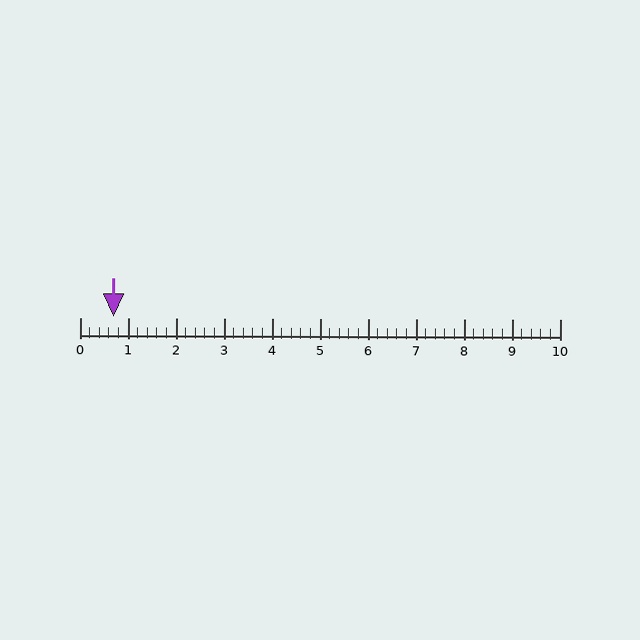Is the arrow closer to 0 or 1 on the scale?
The arrow is closer to 1.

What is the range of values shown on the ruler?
The ruler shows values from 0 to 10.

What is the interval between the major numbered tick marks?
The major tick marks are spaced 1 units apart.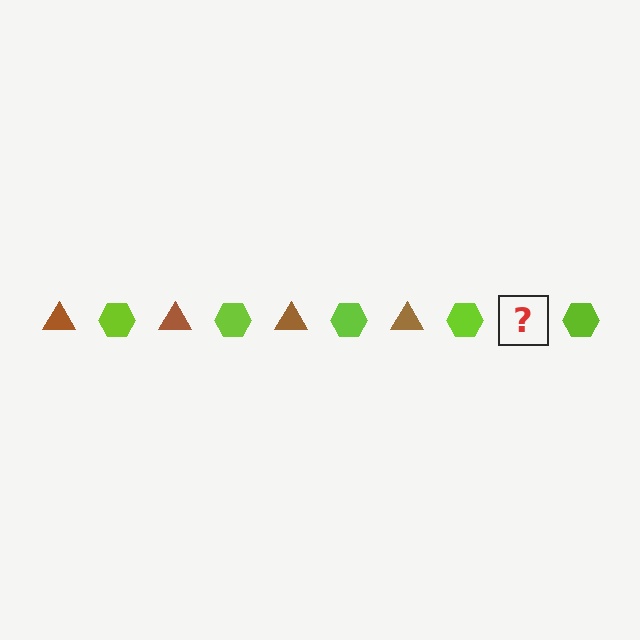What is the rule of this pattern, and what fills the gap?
The rule is that the pattern alternates between brown triangle and lime hexagon. The gap should be filled with a brown triangle.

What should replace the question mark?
The question mark should be replaced with a brown triangle.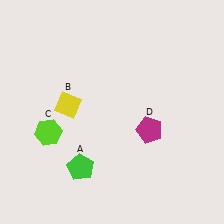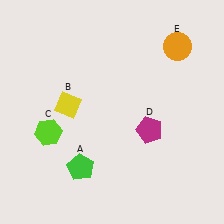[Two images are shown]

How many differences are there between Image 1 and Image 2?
There is 1 difference between the two images.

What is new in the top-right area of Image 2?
An orange circle (E) was added in the top-right area of Image 2.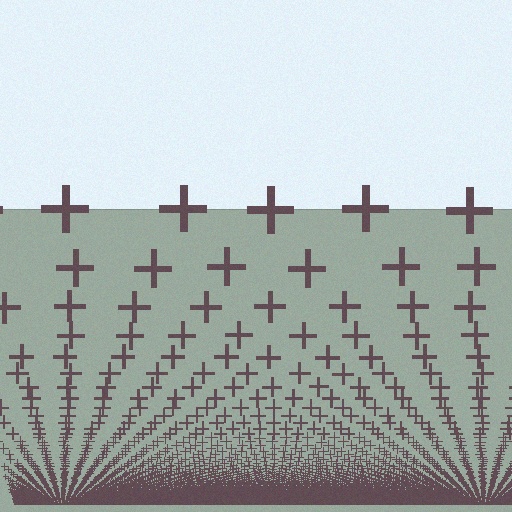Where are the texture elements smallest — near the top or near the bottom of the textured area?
Near the bottom.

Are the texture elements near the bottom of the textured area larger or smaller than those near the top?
Smaller. The gradient is inverted — elements near the bottom are smaller and denser.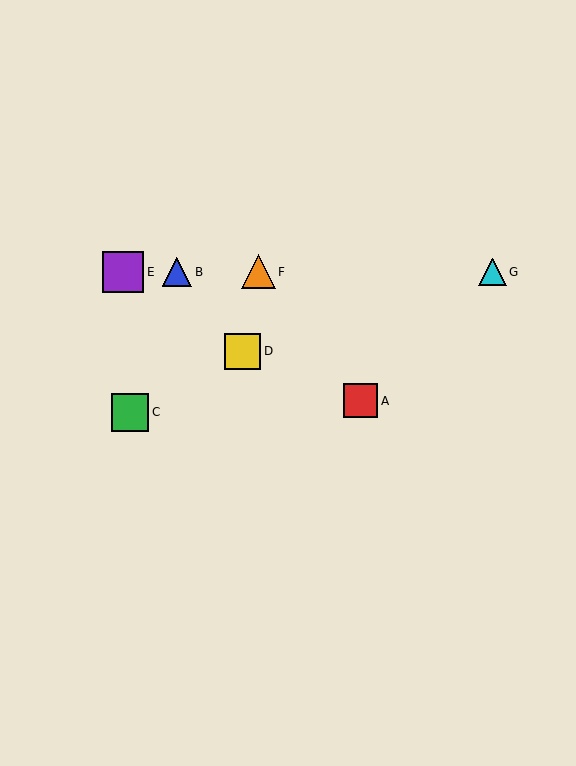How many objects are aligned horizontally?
4 objects (B, E, F, G) are aligned horizontally.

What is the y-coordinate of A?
Object A is at y≈401.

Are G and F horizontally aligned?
Yes, both are at y≈272.